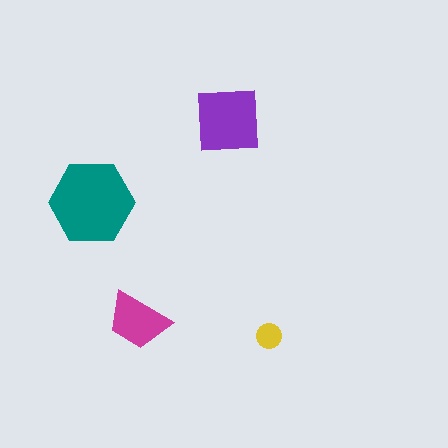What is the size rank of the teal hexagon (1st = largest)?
1st.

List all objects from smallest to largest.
The yellow circle, the magenta trapezoid, the purple square, the teal hexagon.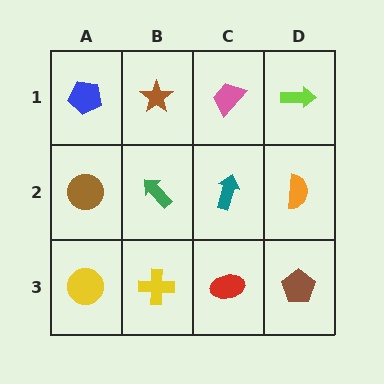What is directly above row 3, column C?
A teal arrow.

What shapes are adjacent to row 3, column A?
A brown circle (row 2, column A), a yellow cross (row 3, column B).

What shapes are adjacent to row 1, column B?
A green arrow (row 2, column B), a blue pentagon (row 1, column A), a pink trapezoid (row 1, column C).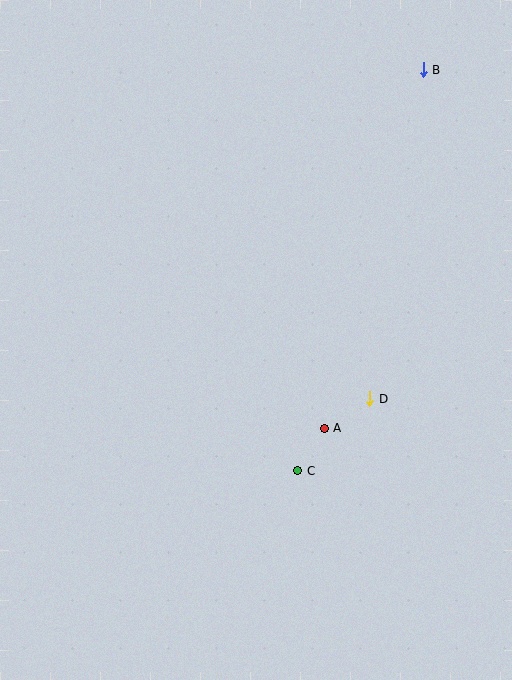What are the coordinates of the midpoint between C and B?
The midpoint between C and B is at (360, 270).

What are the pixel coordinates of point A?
Point A is at (324, 428).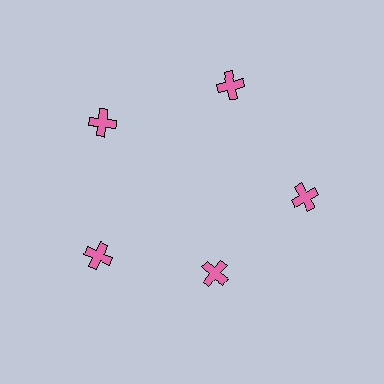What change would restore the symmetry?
The symmetry would be restored by moving it outward, back onto the ring so that all 5 crosses sit at equal angles and equal distance from the center.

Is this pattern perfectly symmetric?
No. The 5 pink crosses are arranged in a ring, but one element near the 5 o'clock position is pulled inward toward the center, breaking the 5-fold rotational symmetry.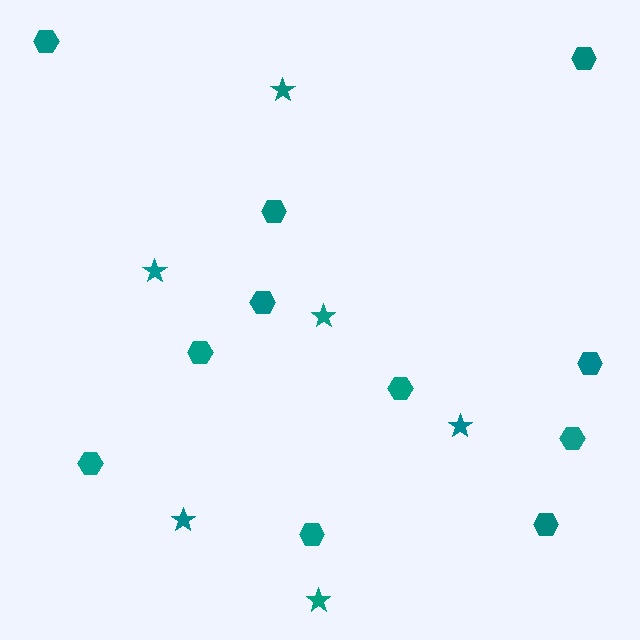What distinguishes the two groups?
There are 2 groups: one group of stars (6) and one group of hexagons (11).